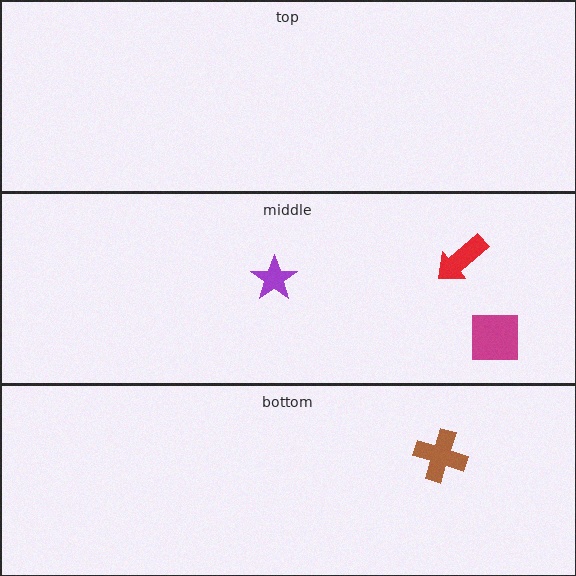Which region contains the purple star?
The middle region.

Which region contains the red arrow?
The middle region.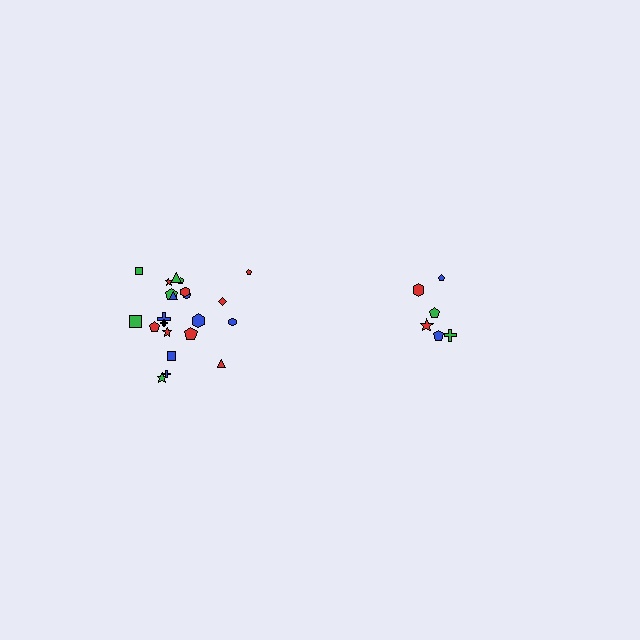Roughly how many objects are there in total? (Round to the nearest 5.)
Roughly 30 objects in total.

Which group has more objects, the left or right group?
The left group.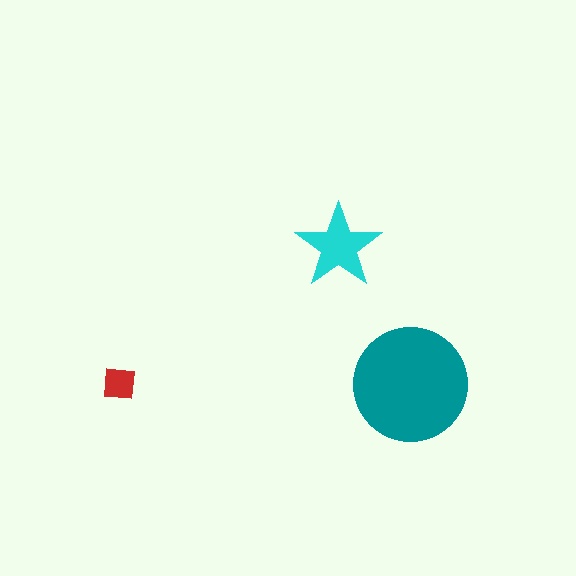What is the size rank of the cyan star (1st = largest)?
2nd.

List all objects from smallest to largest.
The red square, the cyan star, the teal circle.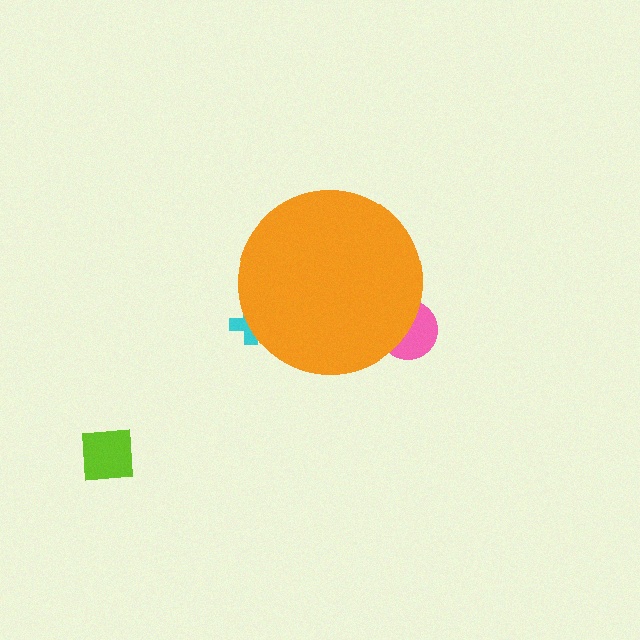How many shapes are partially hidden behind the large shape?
2 shapes are partially hidden.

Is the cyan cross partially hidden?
Yes, the cyan cross is partially hidden behind the orange circle.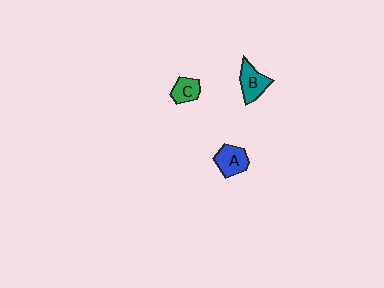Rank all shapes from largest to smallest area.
From largest to smallest: B (teal), A (blue), C (green).